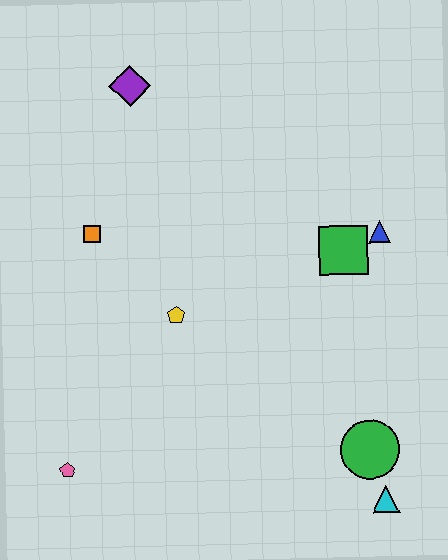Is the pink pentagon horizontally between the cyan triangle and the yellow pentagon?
No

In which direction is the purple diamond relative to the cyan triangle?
The purple diamond is above the cyan triangle.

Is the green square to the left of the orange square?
No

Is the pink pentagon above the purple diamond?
No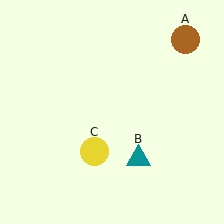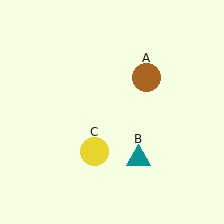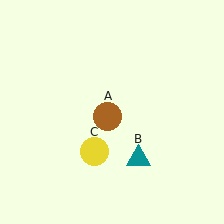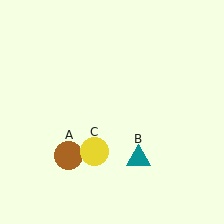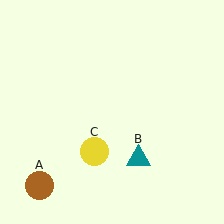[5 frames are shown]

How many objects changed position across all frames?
1 object changed position: brown circle (object A).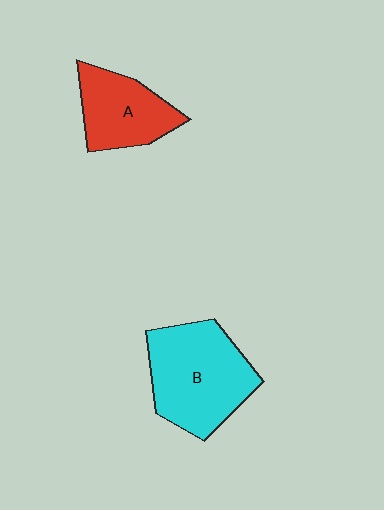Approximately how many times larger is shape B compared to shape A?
Approximately 1.5 times.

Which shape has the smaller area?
Shape A (red).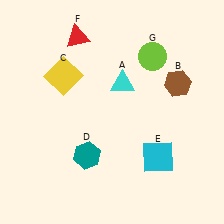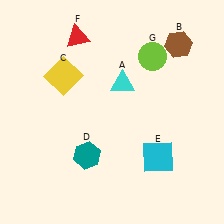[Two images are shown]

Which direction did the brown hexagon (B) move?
The brown hexagon (B) moved up.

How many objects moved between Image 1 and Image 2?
1 object moved between the two images.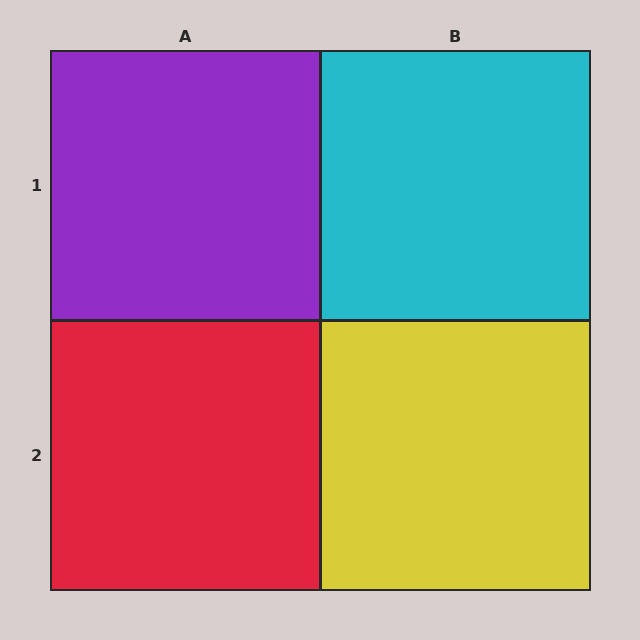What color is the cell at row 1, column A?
Purple.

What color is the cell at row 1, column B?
Cyan.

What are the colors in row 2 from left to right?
Red, yellow.